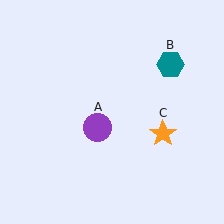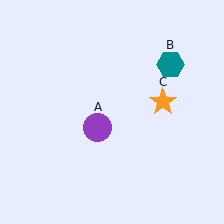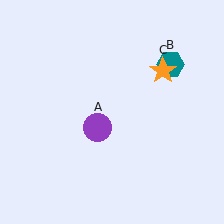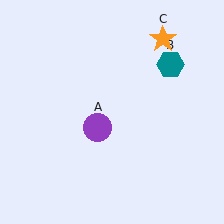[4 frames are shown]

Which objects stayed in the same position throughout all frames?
Purple circle (object A) and teal hexagon (object B) remained stationary.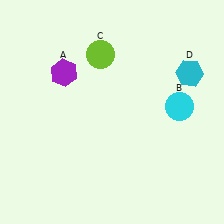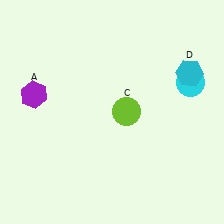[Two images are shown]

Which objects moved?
The objects that moved are: the purple hexagon (A), the cyan circle (B), the lime circle (C).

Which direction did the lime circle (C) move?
The lime circle (C) moved down.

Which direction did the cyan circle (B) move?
The cyan circle (B) moved up.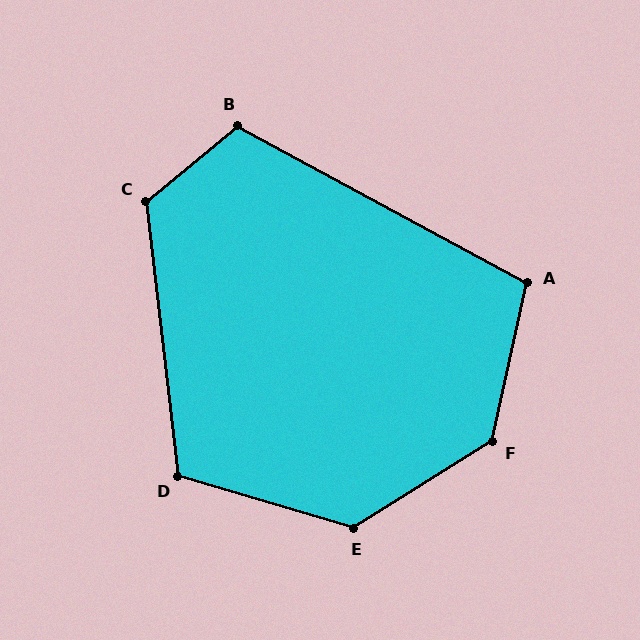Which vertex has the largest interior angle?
F, at approximately 134 degrees.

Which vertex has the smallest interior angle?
A, at approximately 106 degrees.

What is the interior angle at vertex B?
Approximately 112 degrees (obtuse).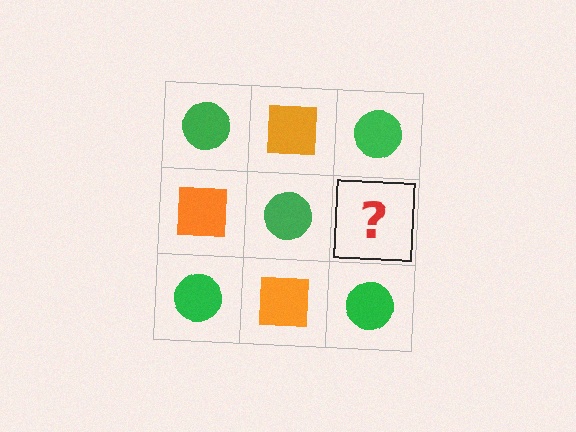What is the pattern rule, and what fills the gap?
The rule is that it alternates green circle and orange square in a checkerboard pattern. The gap should be filled with an orange square.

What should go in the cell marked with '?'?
The missing cell should contain an orange square.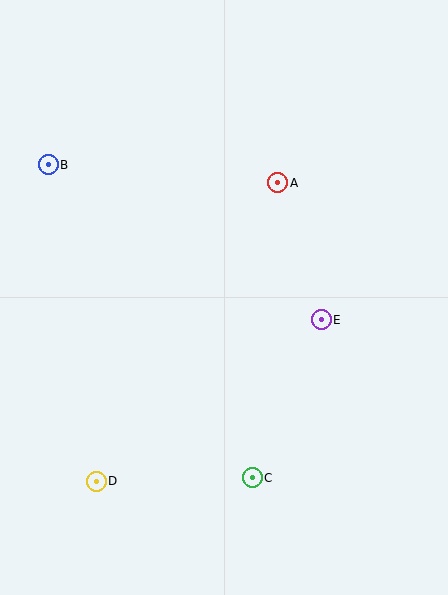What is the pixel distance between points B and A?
The distance between B and A is 230 pixels.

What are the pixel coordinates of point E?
Point E is at (321, 320).